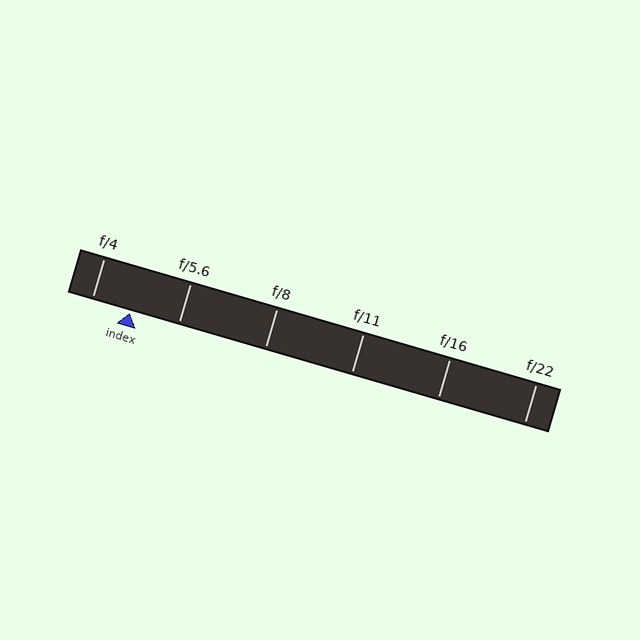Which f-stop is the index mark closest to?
The index mark is closest to f/4.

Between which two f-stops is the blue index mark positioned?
The index mark is between f/4 and f/5.6.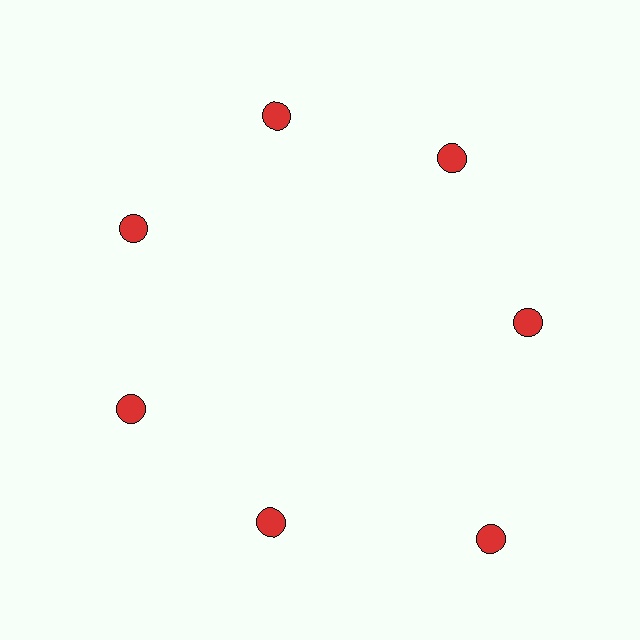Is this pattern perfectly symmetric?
No. The 7 red circles are arranged in a ring, but one element near the 5 o'clock position is pushed outward from the center, breaking the 7-fold rotational symmetry.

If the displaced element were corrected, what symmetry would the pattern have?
It would have 7-fold rotational symmetry — the pattern would map onto itself every 51 degrees.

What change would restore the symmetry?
The symmetry would be restored by moving it inward, back onto the ring so that all 7 circles sit at equal angles and equal distance from the center.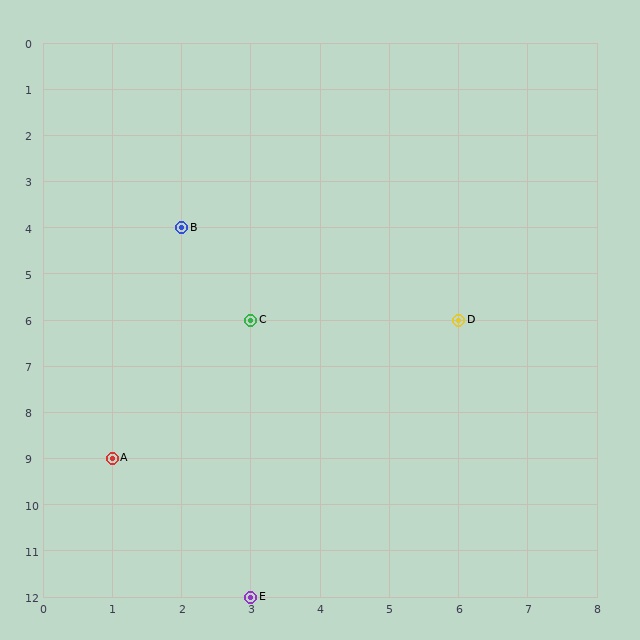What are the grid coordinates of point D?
Point D is at grid coordinates (6, 6).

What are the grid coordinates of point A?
Point A is at grid coordinates (1, 9).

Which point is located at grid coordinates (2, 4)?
Point B is at (2, 4).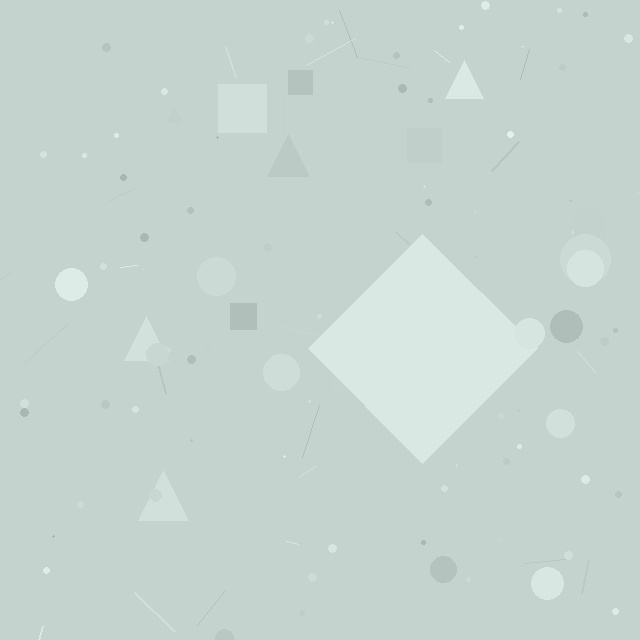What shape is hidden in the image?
A diamond is hidden in the image.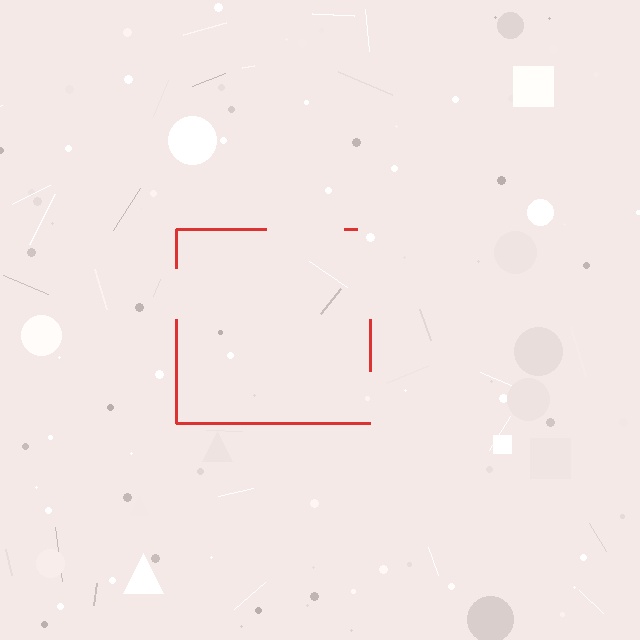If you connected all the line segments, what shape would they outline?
They would outline a square.